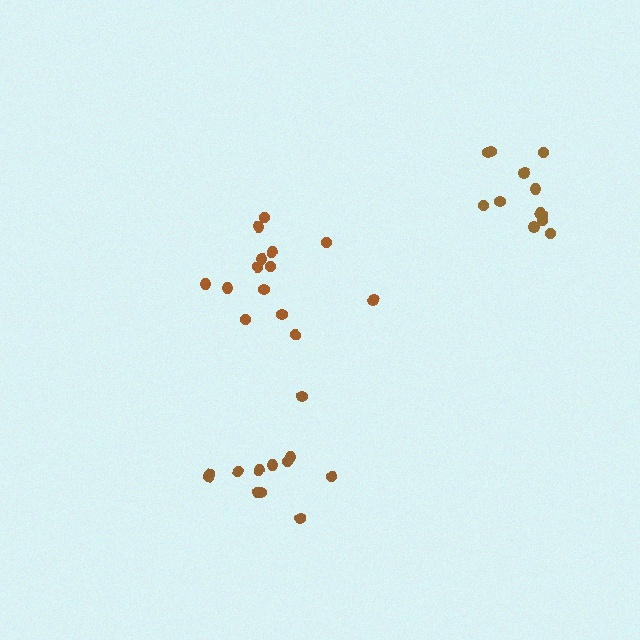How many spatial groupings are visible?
There are 3 spatial groupings.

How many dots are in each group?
Group 1: 12 dots, Group 2: 14 dots, Group 3: 12 dots (38 total).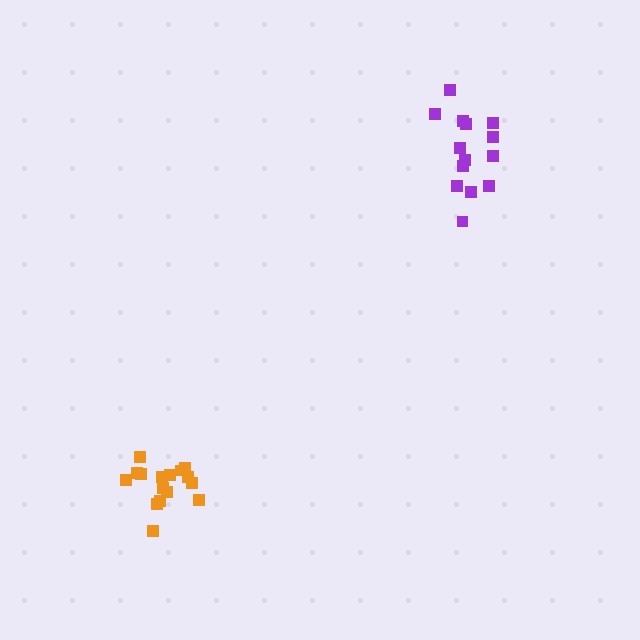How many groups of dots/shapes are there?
There are 2 groups.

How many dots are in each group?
Group 1: 16 dots, Group 2: 14 dots (30 total).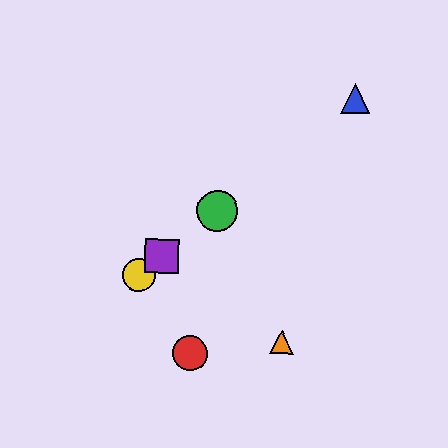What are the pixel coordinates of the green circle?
The green circle is at (217, 211).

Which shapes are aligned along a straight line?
The blue triangle, the green circle, the yellow circle, the purple square are aligned along a straight line.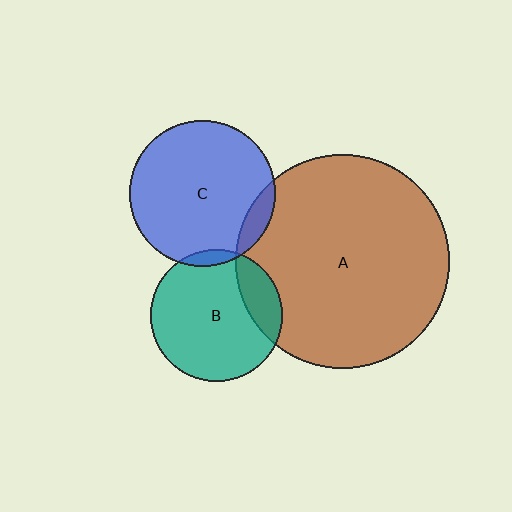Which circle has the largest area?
Circle A (brown).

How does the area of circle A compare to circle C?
Approximately 2.2 times.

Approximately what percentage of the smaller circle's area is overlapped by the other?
Approximately 5%.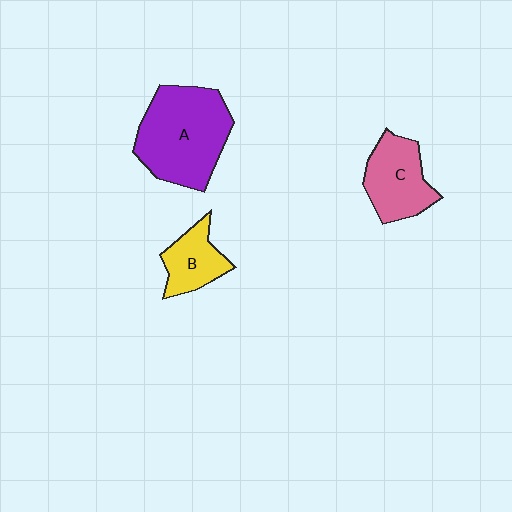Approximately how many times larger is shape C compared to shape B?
Approximately 1.4 times.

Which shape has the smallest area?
Shape B (yellow).